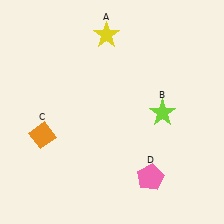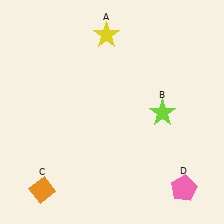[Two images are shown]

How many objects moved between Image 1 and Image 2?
2 objects moved between the two images.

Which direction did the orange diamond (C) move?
The orange diamond (C) moved down.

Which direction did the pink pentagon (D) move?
The pink pentagon (D) moved right.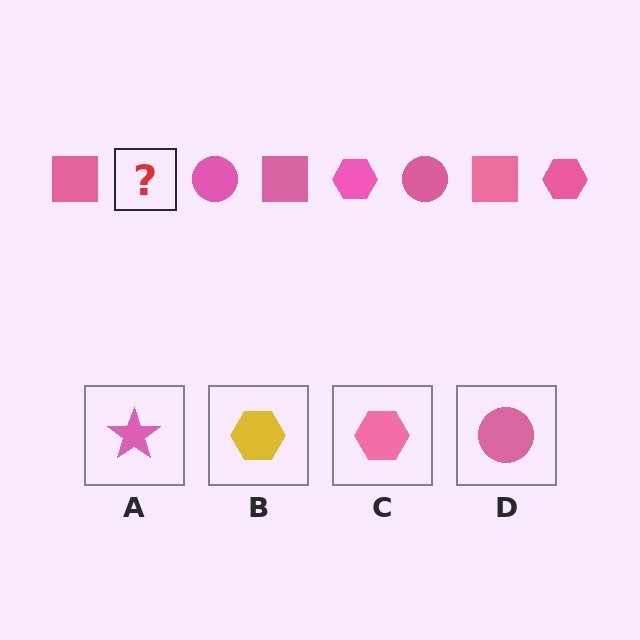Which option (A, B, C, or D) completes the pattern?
C.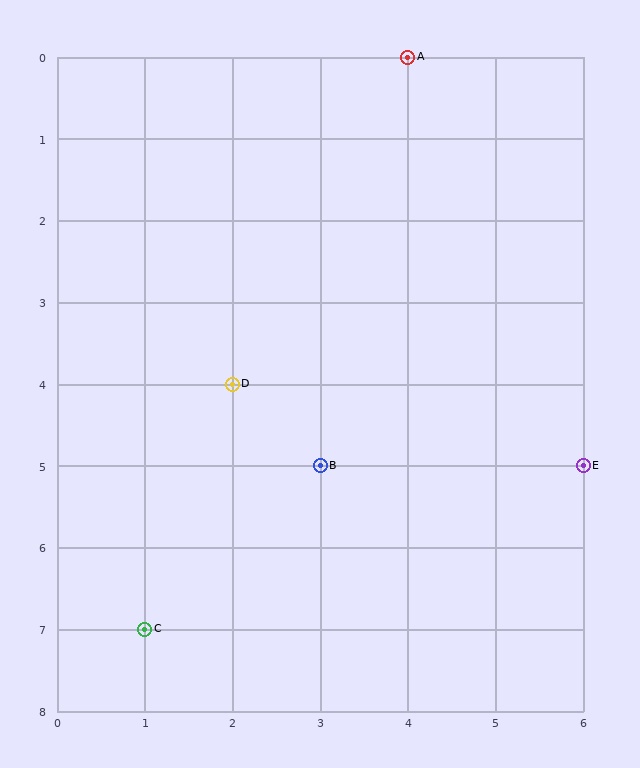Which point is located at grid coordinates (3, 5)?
Point B is at (3, 5).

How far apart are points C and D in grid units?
Points C and D are 1 column and 3 rows apart (about 3.2 grid units diagonally).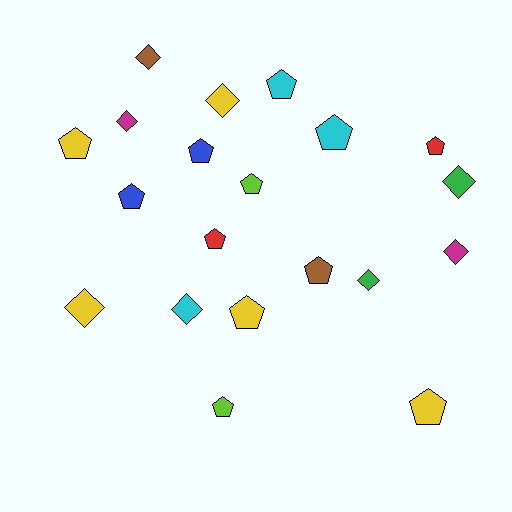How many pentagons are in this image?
There are 12 pentagons.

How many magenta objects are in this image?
There are 2 magenta objects.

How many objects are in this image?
There are 20 objects.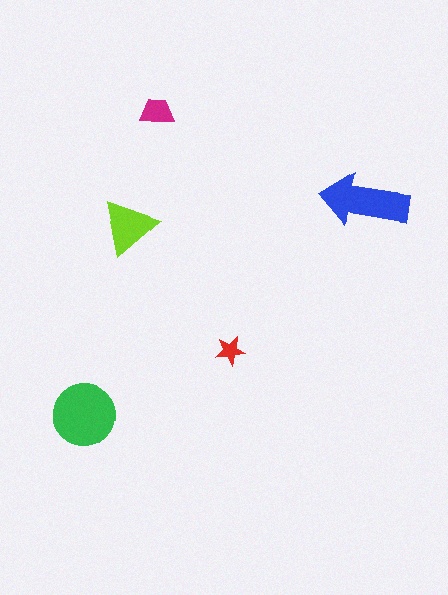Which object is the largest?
The green circle.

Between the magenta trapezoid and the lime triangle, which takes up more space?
The lime triangle.